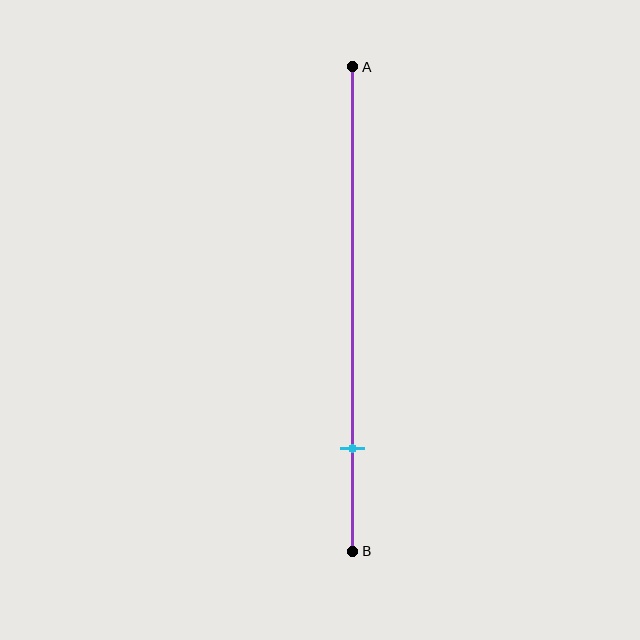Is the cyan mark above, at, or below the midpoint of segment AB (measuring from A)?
The cyan mark is below the midpoint of segment AB.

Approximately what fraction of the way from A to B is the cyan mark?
The cyan mark is approximately 80% of the way from A to B.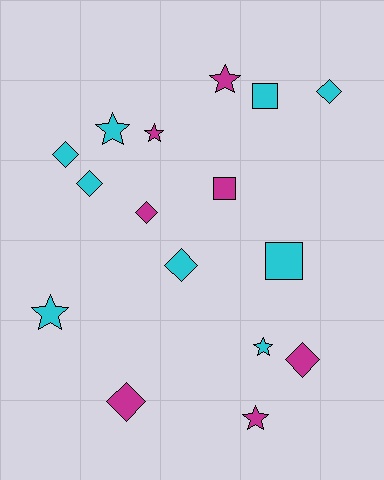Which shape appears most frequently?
Diamond, with 7 objects.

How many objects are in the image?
There are 16 objects.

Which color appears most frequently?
Cyan, with 9 objects.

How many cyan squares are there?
There are 2 cyan squares.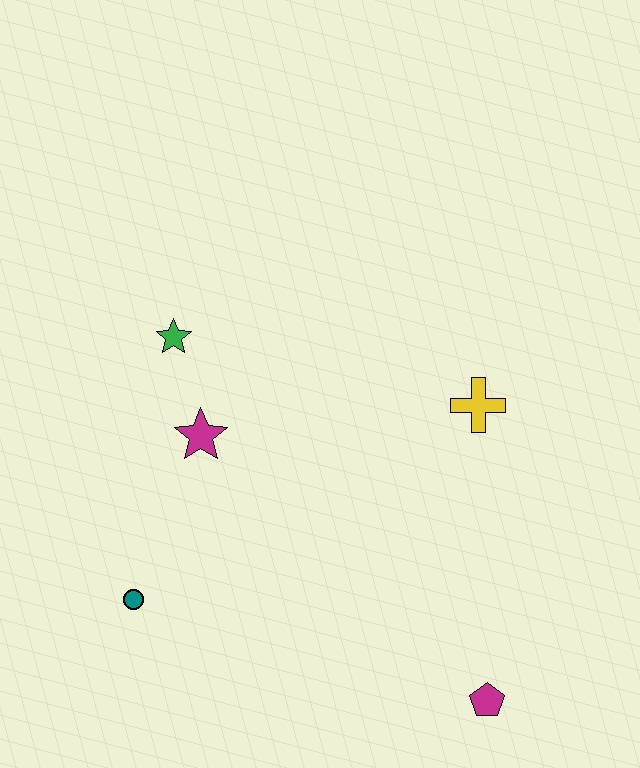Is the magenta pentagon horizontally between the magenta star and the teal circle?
No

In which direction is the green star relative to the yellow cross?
The green star is to the left of the yellow cross.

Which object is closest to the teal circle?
The magenta star is closest to the teal circle.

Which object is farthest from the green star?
The magenta pentagon is farthest from the green star.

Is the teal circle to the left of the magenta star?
Yes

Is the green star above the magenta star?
Yes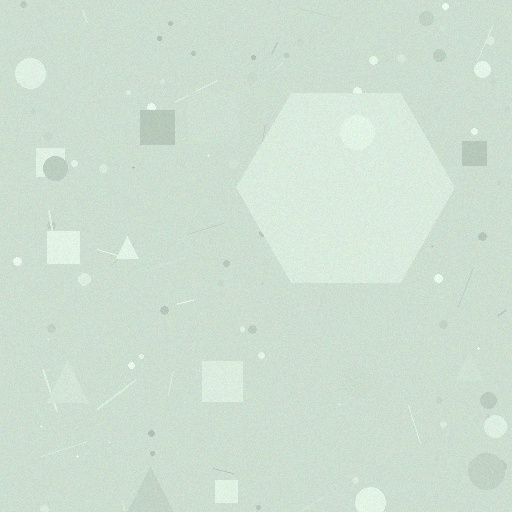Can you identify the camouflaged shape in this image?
The camouflaged shape is a hexagon.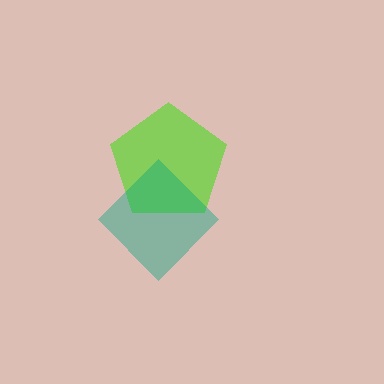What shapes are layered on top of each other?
The layered shapes are: a lime pentagon, a teal diamond.